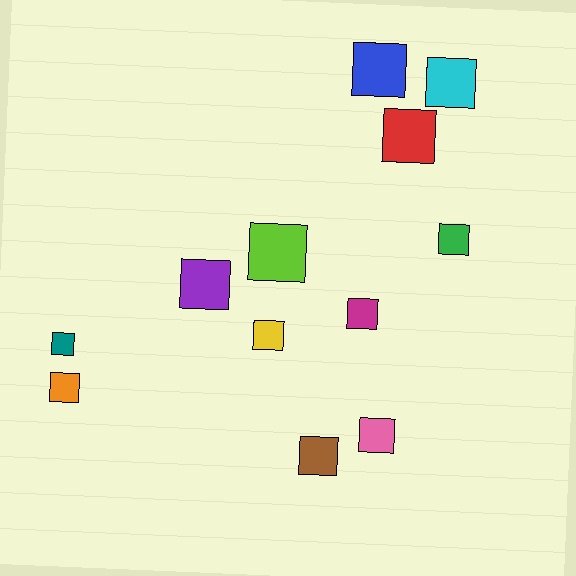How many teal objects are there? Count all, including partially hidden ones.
There is 1 teal object.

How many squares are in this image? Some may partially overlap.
There are 12 squares.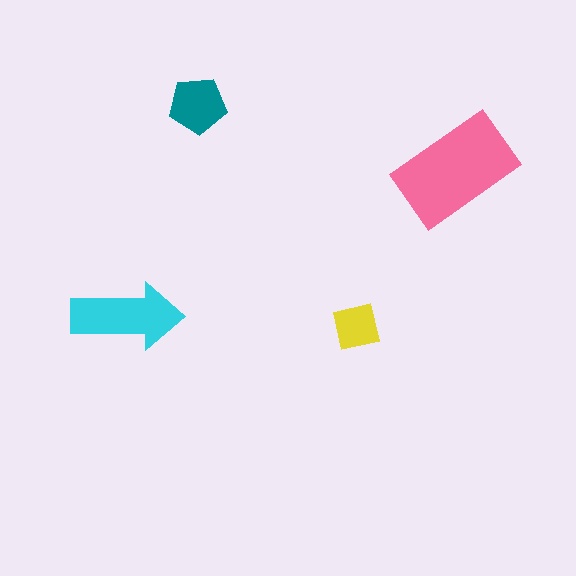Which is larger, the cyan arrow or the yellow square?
The cyan arrow.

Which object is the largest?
The pink rectangle.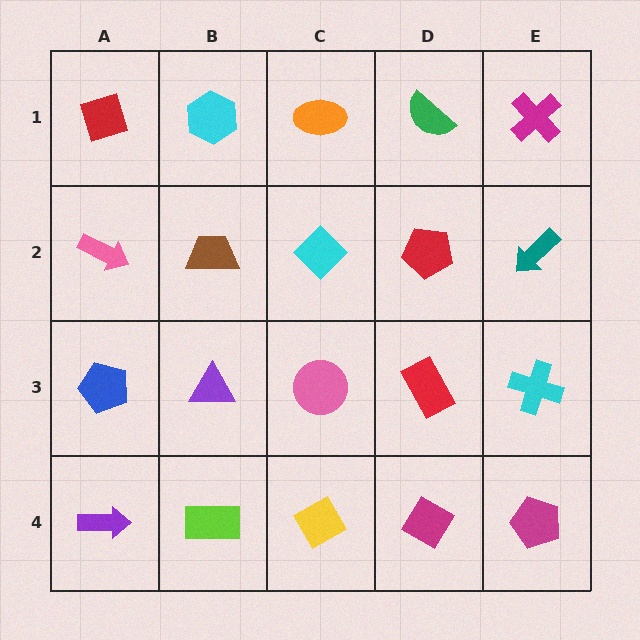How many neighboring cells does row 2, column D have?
4.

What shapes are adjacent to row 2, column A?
A red diamond (row 1, column A), a blue pentagon (row 3, column A), a brown trapezoid (row 2, column B).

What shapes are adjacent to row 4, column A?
A blue pentagon (row 3, column A), a lime rectangle (row 4, column B).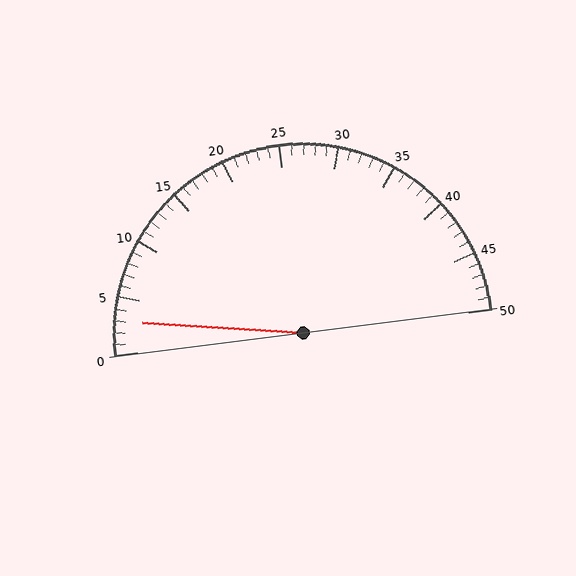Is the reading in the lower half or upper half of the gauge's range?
The reading is in the lower half of the range (0 to 50).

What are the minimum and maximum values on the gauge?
The gauge ranges from 0 to 50.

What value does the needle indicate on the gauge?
The needle indicates approximately 3.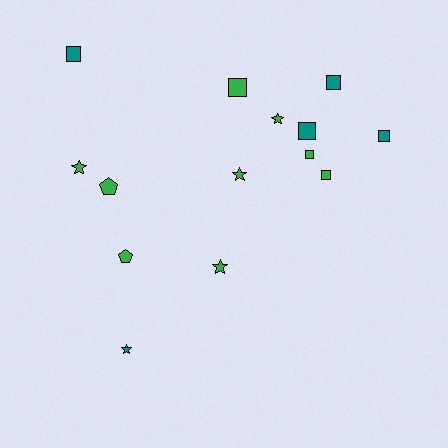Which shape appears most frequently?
Square, with 7 objects.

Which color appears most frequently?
Green, with 9 objects.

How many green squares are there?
There are 3 green squares.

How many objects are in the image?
There are 14 objects.